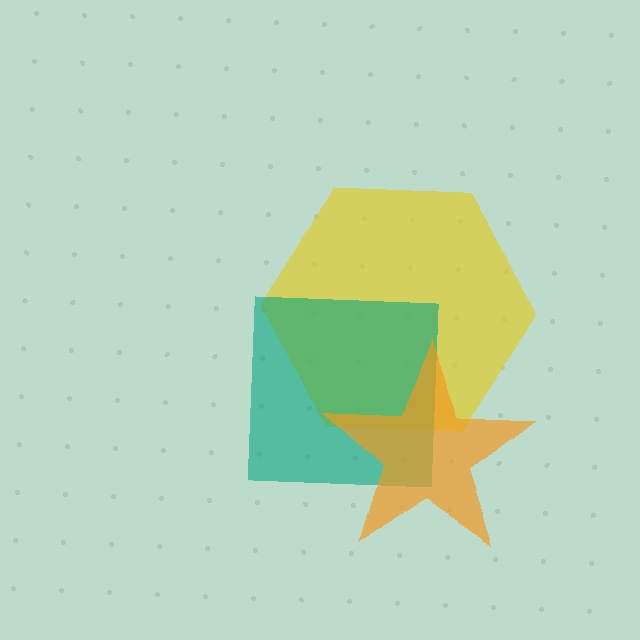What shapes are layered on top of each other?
The layered shapes are: a yellow hexagon, a teal square, an orange star.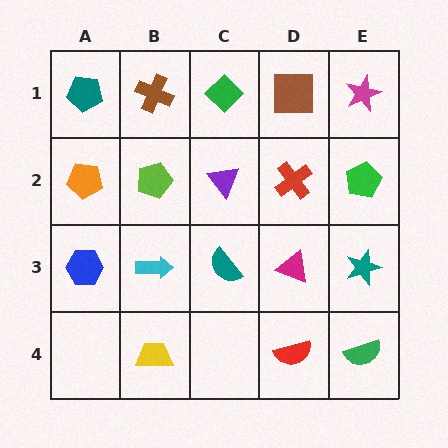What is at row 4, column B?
A yellow trapezoid.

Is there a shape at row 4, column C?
No, that cell is empty.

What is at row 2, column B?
A lime pentagon.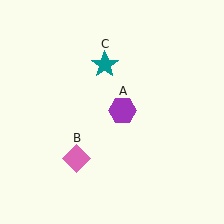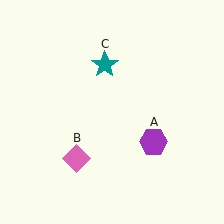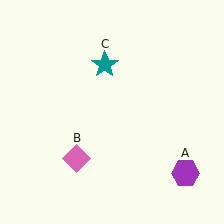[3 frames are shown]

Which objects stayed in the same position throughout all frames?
Pink diamond (object B) and teal star (object C) remained stationary.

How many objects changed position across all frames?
1 object changed position: purple hexagon (object A).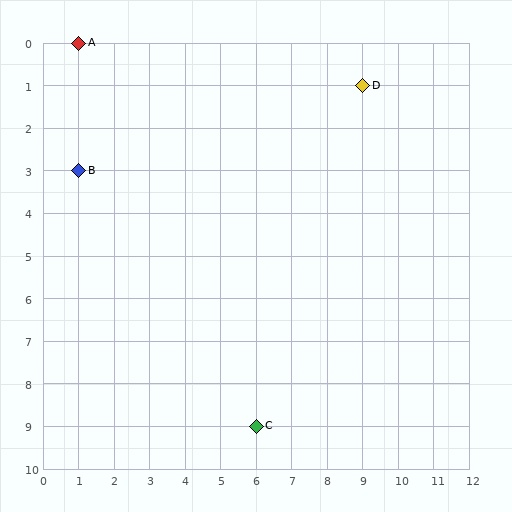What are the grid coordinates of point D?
Point D is at grid coordinates (9, 1).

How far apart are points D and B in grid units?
Points D and B are 8 columns and 2 rows apart (about 8.2 grid units diagonally).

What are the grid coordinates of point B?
Point B is at grid coordinates (1, 3).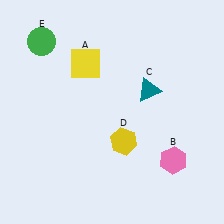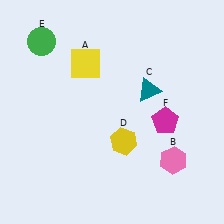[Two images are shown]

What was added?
A magenta pentagon (F) was added in Image 2.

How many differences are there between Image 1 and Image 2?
There is 1 difference between the two images.